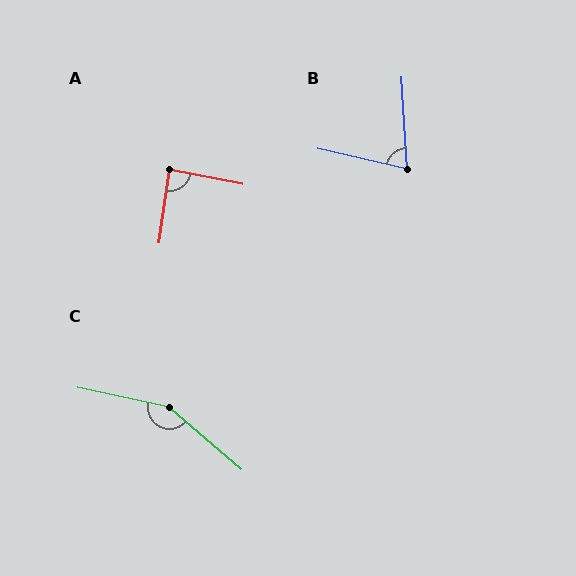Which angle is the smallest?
B, at approximately 74 degrees.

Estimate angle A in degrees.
Approximately 87 degrees.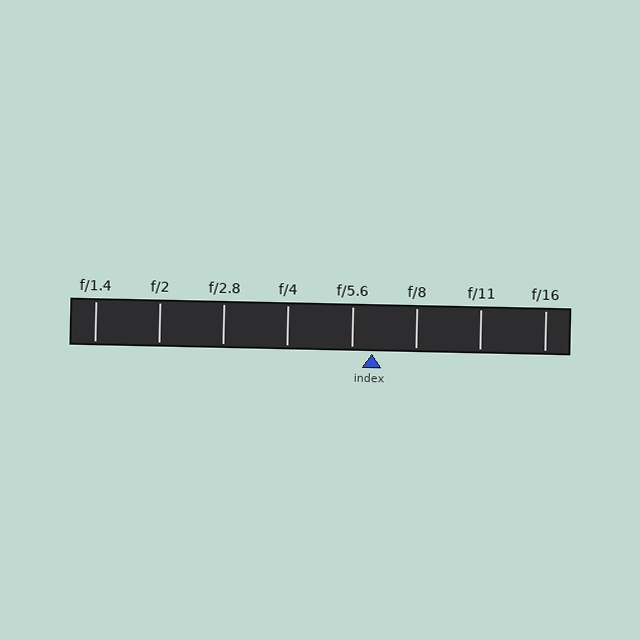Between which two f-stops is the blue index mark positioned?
The index mark is between f/5.6 and f/8.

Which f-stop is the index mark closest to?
The index mark is closest to f/5.6.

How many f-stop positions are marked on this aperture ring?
There are 8 f-stop positions marked.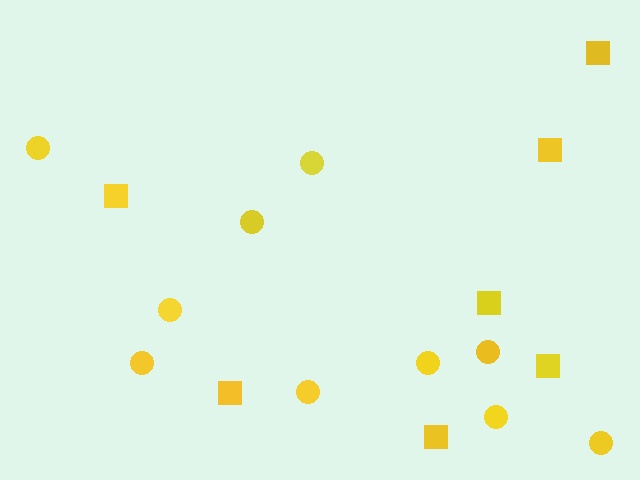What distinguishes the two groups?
There are 2 groups: one group of circles (10) and one group of squares (7).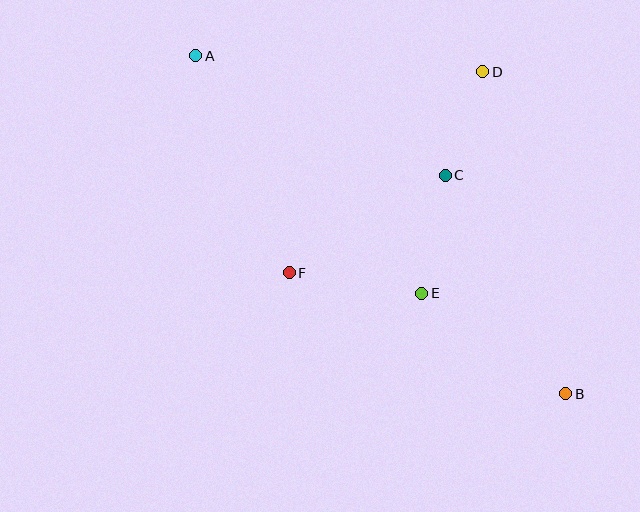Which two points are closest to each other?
Points C and D are closest to each other.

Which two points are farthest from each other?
Points A and B are farthest from each other.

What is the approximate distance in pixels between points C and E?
The distance between C and E is approximately 121 pixels.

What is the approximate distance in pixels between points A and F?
The distance between A and F is approximately 236 pixels.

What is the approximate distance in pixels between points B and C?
The distance between B and C is approximately 249 pixels.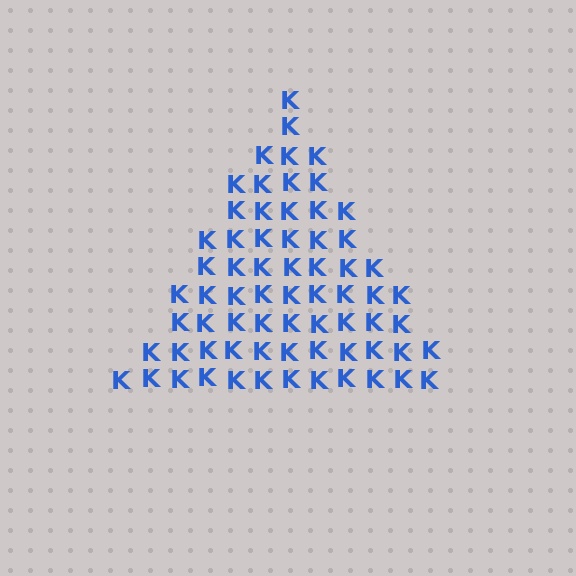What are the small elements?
The small elements are letter K's.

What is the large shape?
The large shape is a triangle.